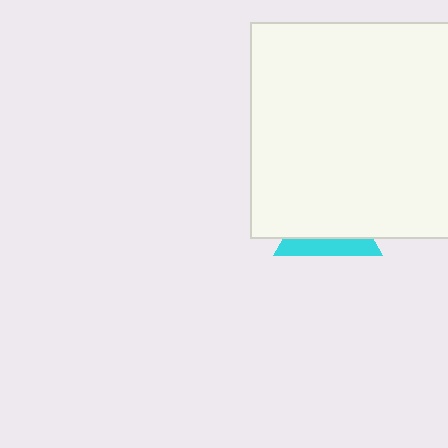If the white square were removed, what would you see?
You would see the complete cyan triangle.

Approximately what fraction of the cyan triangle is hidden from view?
Roughly 69% of the cyan triangle is hidden behind the white square.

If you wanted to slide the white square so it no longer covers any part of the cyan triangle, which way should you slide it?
Slide it up — that is the most direct way to separate the two shapes.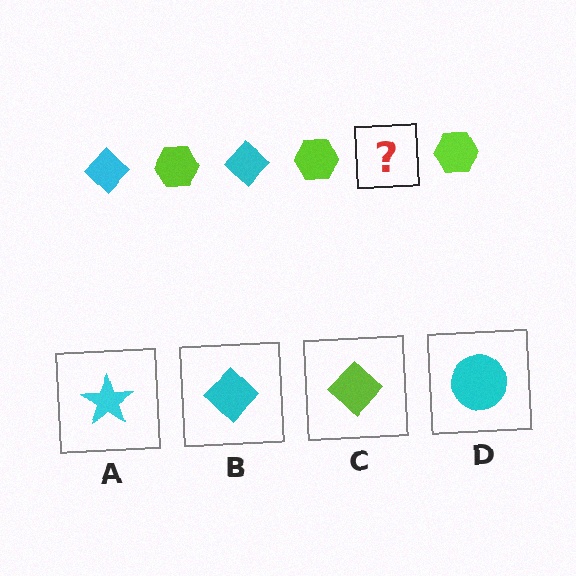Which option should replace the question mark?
Option B.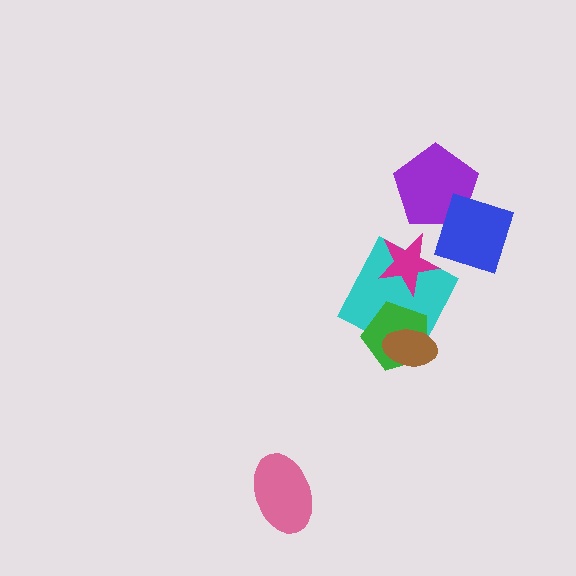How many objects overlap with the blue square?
1 object overlaps with the blue square.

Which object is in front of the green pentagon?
The brown ellipse is in front of the green pentagon.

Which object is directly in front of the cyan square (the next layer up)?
The green pentagon is directly in front of the cyan square.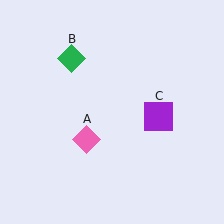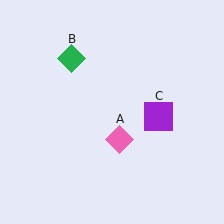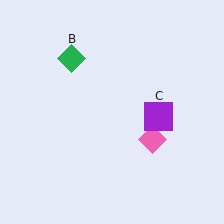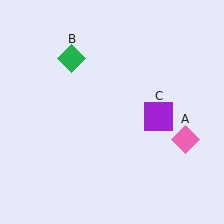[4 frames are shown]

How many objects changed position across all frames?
1 object changed position: pink diamond (object A).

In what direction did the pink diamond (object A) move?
The pink diamond (object A) moved right.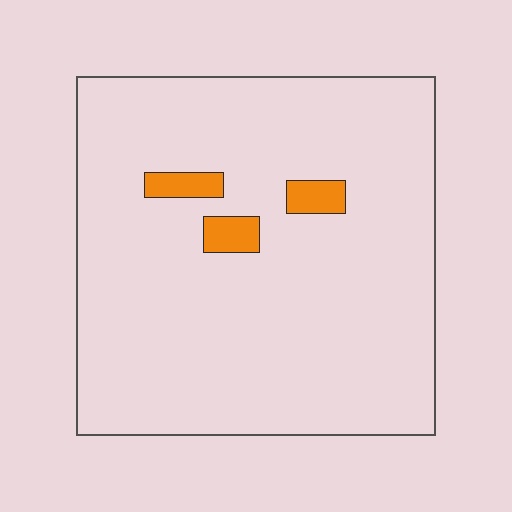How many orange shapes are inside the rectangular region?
3.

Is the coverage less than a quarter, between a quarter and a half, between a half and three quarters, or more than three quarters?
Less than a quarter.